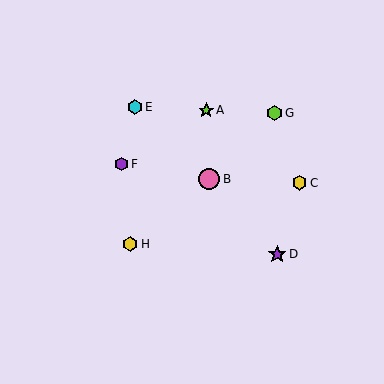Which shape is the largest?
The pink circle (labeled B) is the largest.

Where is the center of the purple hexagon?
The center of the purple hexagon is at (121, 164).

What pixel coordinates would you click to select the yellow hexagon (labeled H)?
Click at (130, 244) to select the yellow hexagon H.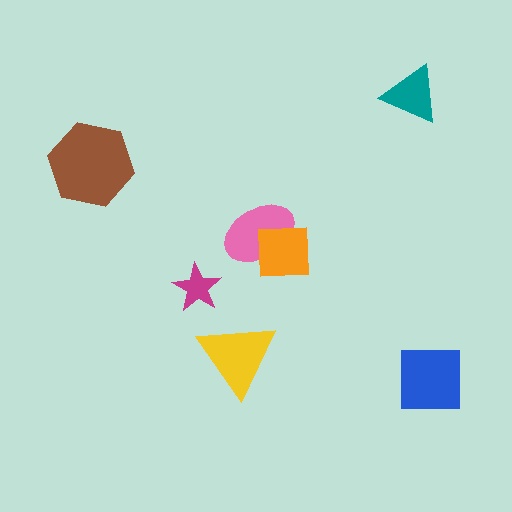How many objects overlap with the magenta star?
0 objects overlap with the magenta star.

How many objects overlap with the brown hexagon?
0 objects overlap with the brown hexagon.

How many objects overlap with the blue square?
0 objects overlap with the blue square.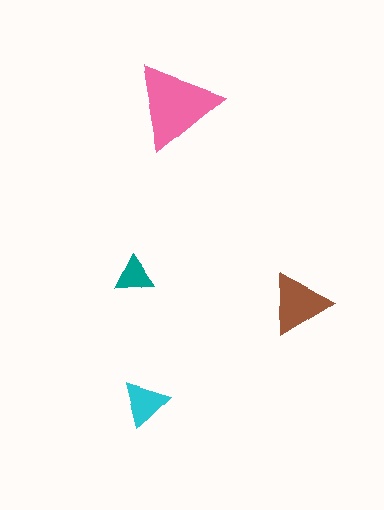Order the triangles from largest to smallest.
the pink one, the brown one, the cyan one, the teal one.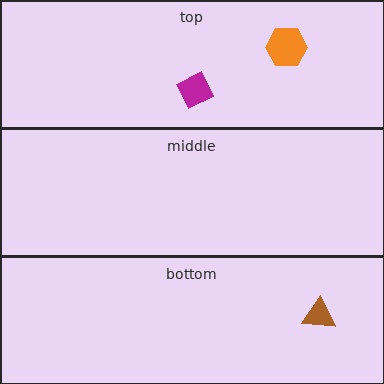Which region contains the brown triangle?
The bottom region.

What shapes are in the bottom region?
The brown triangle.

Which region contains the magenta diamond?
The top region.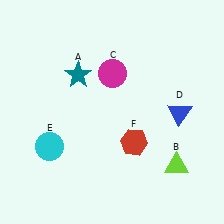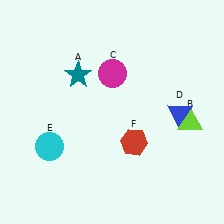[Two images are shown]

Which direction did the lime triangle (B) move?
The lime triangle (B) moved up.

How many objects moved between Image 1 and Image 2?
1 object moved between the two images.